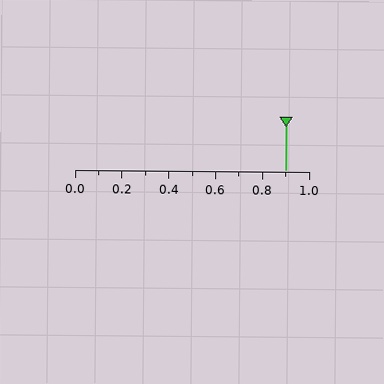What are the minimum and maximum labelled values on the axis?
The axis runs from 0.0 to 1.0.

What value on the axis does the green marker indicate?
The marker indicates approximately 0.9.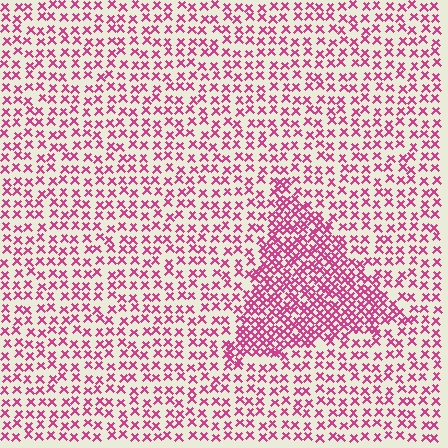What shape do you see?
I see a triangle.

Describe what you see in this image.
The image contains small magenta elements arranged at two different densities. A triangle-shaped region is visible where the elements are more densely packed than the surrounding area.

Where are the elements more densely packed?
The elements are more densely packed inside the triangle boundary.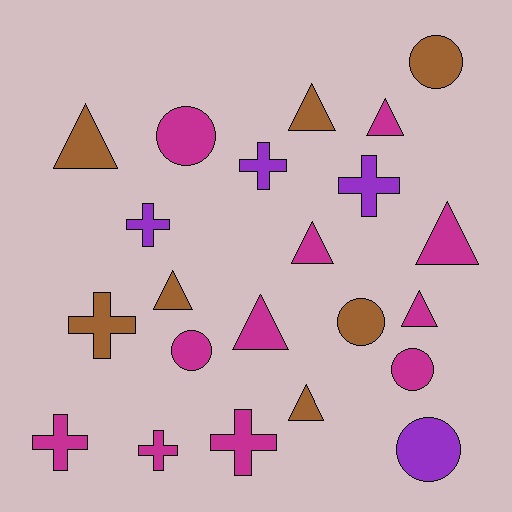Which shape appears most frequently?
Triangle, with 9 objects.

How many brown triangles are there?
There are 4 brown triangles.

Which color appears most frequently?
Magenta, with 11 objects.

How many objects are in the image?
There are 22 objects.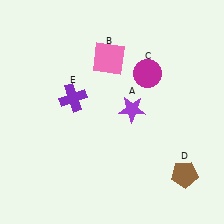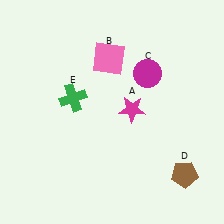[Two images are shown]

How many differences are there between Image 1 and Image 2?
There are 2 differences between the two images.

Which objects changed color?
A changed from purple to magenta. E changed from purple to green.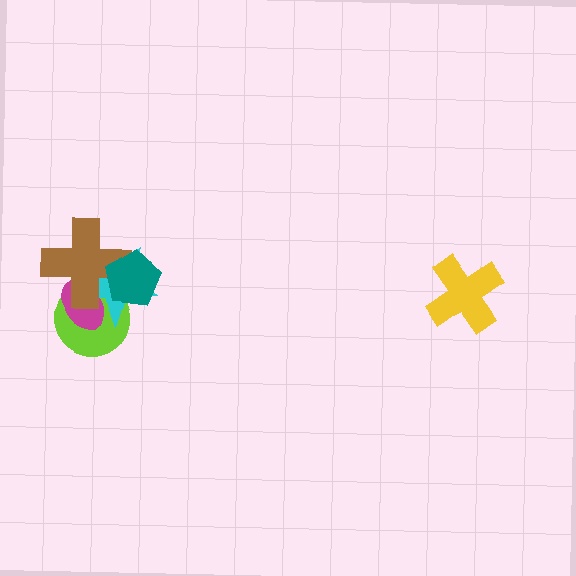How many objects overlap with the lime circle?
4 objects overlap with the lime circle.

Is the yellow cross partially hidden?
No, no other shape covers it.